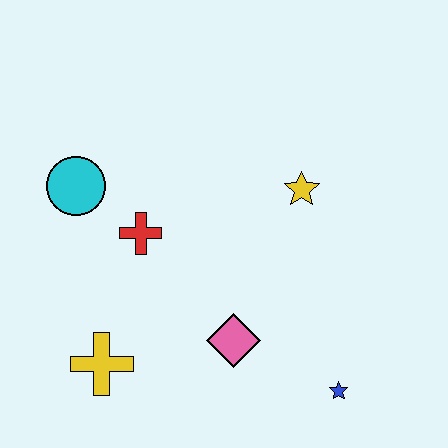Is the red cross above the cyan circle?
No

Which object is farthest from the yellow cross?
The yellow star is farthest from the yellow cross.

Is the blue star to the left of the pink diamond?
No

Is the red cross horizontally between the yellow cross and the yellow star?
Yes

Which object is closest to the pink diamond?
The blue star is closest to the pink diamond.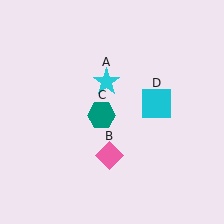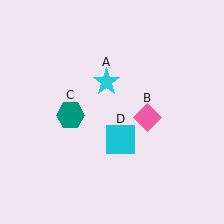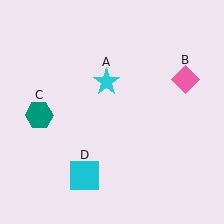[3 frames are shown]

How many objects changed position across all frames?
3 objects changed position: pink diamond (object B), teal hexagon (object C), cyan square (object D).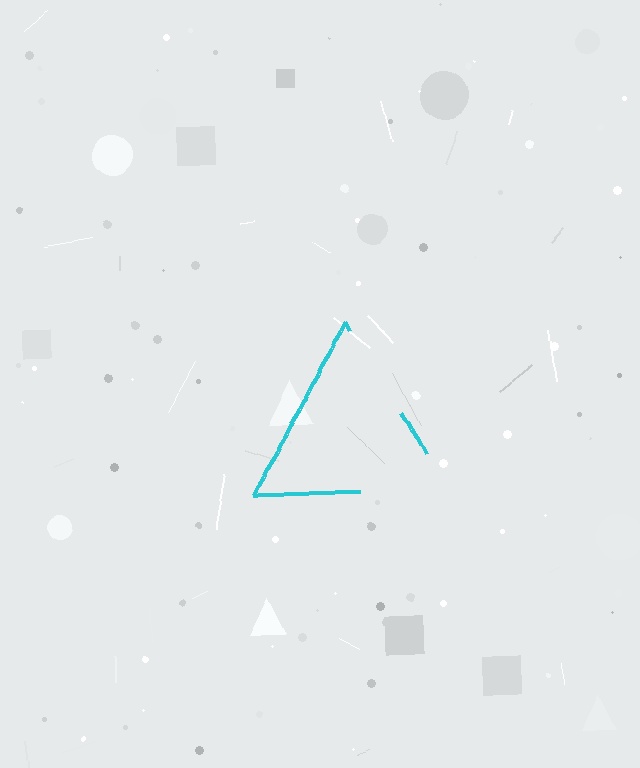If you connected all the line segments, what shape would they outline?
They would outline a triangle.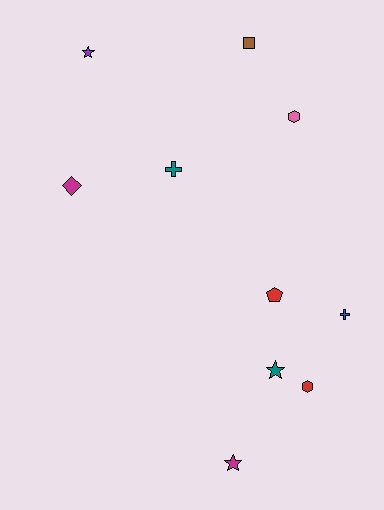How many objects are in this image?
There are 10 objects.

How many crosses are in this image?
There are 2 crosses.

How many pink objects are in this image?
There is 1 pink object.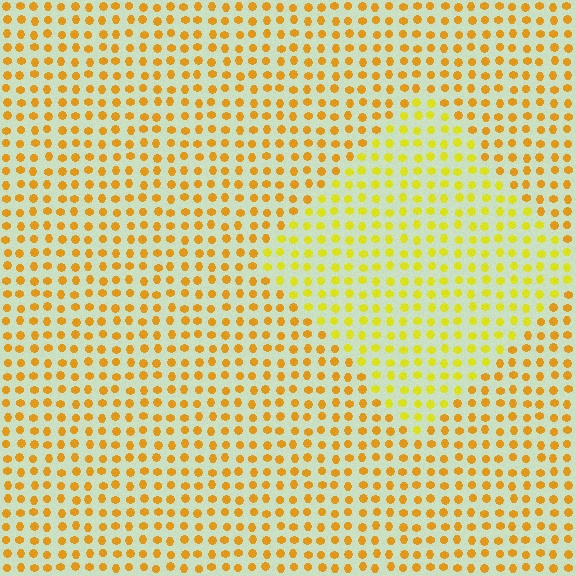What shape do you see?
I see a diamond.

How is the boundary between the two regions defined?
The boundary is defined purely by a slight shift in hue (about 25 degrees). Spacing, size, and orientation are identical on both sides.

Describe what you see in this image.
The image is filled with small orange elements in a uniform arrangement. A diamond-shaped region is visible where the elements are tinted to a slightly different hue, forming a subtle color boundary.